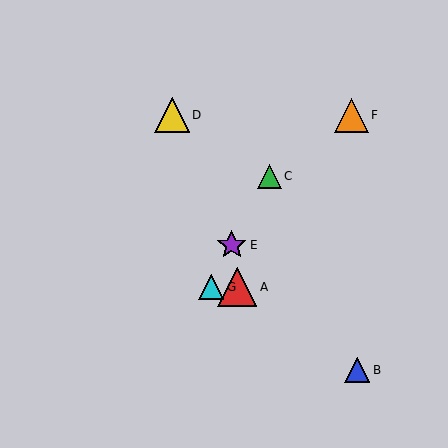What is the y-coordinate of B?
Object B is at y≈370.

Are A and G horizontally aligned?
Yes, both are at y≈287.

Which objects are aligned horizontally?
Objects A, G are aligned horizontally.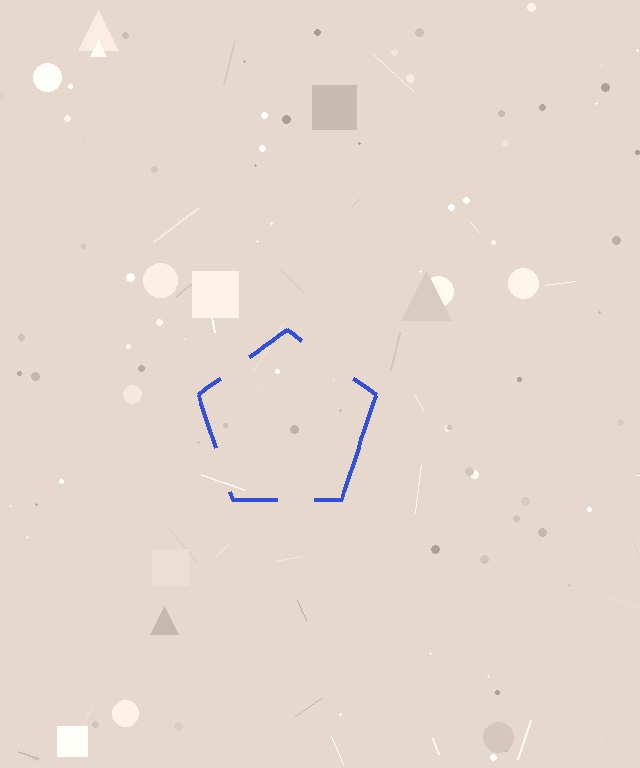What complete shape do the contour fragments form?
The contour fragments form a pentagon.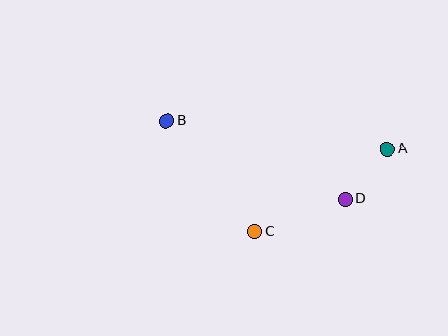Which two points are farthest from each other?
Points A and B are farthest from each other.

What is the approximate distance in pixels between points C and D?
The distance between C and D is approximately 97 pixels.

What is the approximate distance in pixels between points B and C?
The distance between B and C is approximately 141 pixels.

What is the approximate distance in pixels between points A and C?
The distance between A and C is approximately 156 pixels.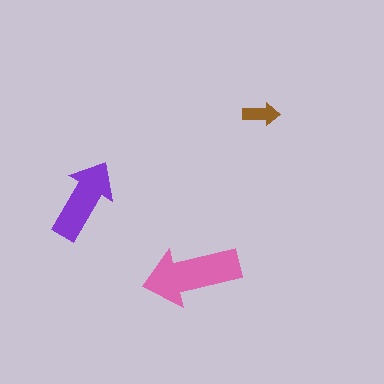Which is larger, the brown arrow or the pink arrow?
The pink one.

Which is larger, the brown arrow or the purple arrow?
The purple one.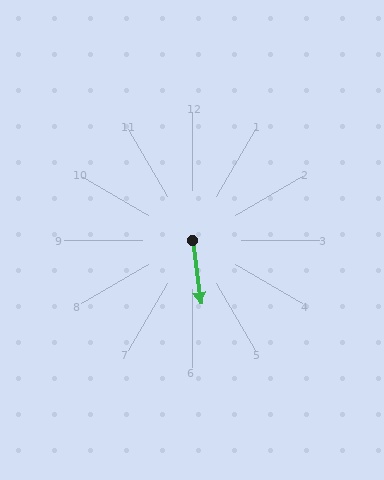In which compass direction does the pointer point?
South.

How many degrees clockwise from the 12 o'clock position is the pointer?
Approximately 172 degrees.